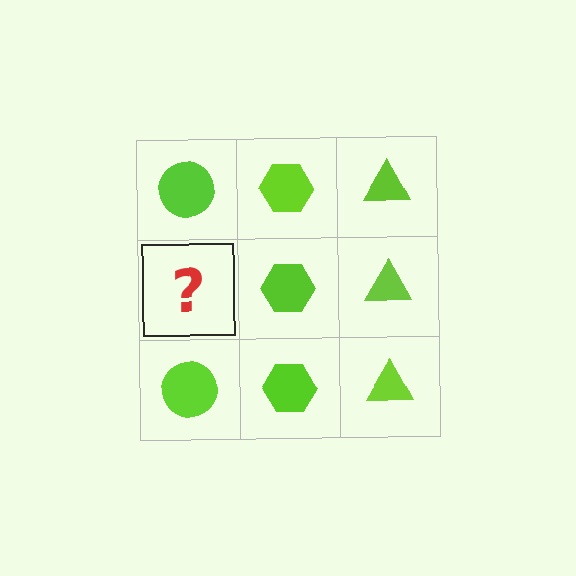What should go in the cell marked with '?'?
The missing cell should contain a lime circle.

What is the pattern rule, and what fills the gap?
The rule is that each column has a consistent shape. The gap should be filled with a lime circle.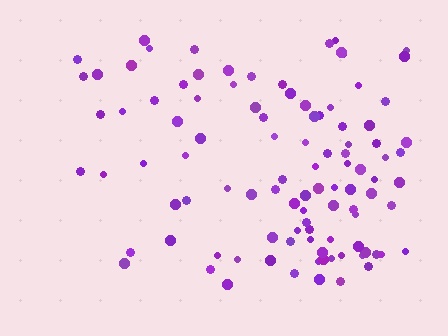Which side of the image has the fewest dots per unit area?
The left.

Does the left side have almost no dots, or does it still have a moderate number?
Still a moderate number, just noticeably fewer than the right.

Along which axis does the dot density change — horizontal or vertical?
Horizontal.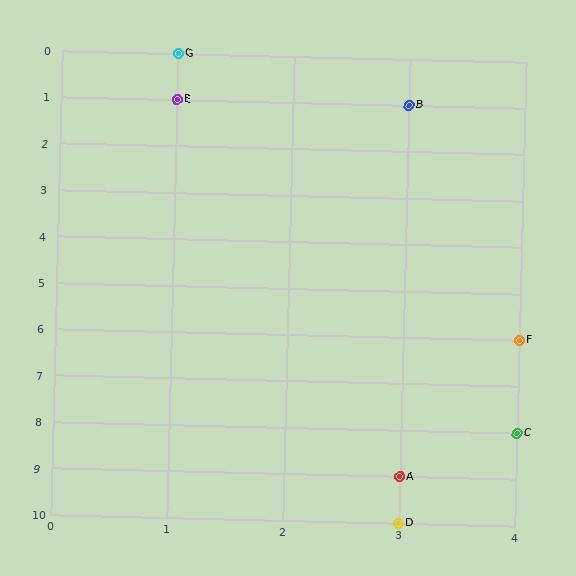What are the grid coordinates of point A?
Point A is at grid coordinates (3, 9).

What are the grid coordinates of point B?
Point B is at grid coordinates (3, 1).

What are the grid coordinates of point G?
Point G is at grid coordinates (1, 0).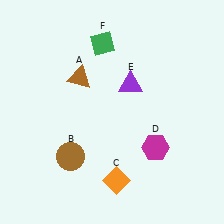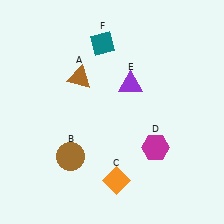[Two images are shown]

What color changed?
The diamond (F) changed from green in Image 1 to teal in Image 2.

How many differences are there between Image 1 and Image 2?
There is 1 difference between the two images.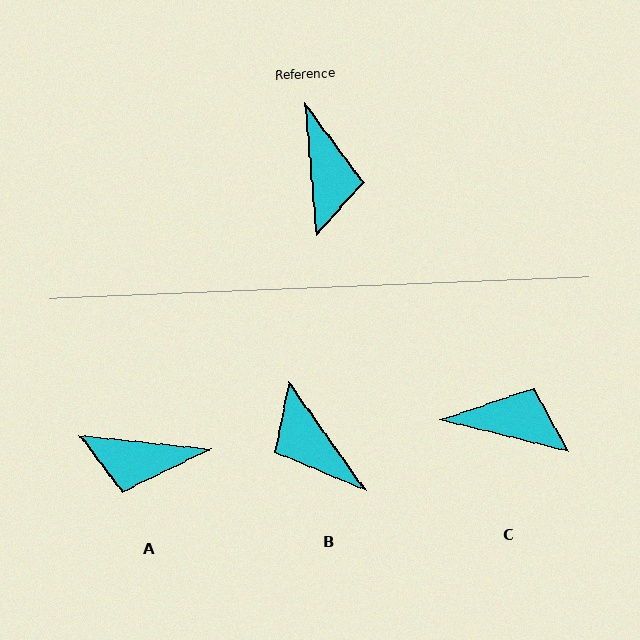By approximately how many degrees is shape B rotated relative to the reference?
Approximately 150 degrees clockwise.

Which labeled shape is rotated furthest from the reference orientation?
B, about 150 degrees away.